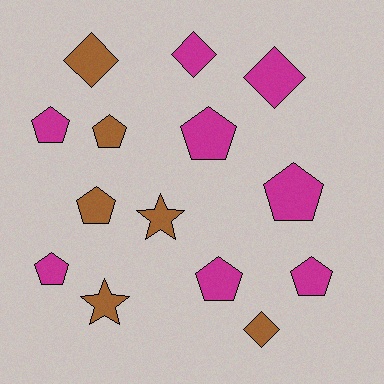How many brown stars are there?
There are 2 brown stars.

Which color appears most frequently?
Magenta, with 8 objects.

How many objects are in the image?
There are 14 objects.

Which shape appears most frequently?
Pentagon, with 8 objects.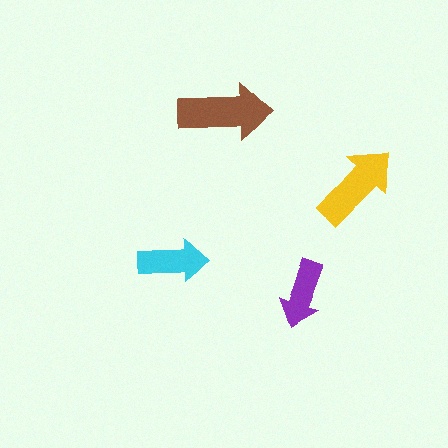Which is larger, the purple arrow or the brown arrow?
The brown one.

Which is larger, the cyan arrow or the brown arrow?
The brown one.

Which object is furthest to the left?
The cyan arrow is leftmost.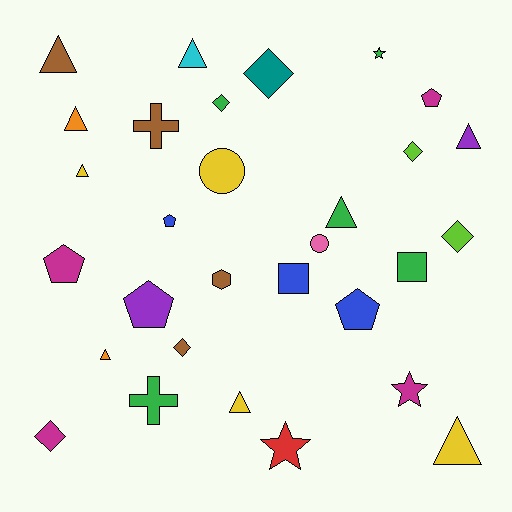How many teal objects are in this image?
There is 1 teal object.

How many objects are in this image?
There are 30 objects.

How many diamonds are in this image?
There are 6 diamonds.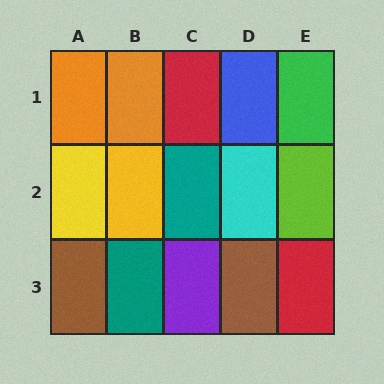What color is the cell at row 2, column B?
Yellow.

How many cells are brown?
2 cells are brown.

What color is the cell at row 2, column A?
Yellow.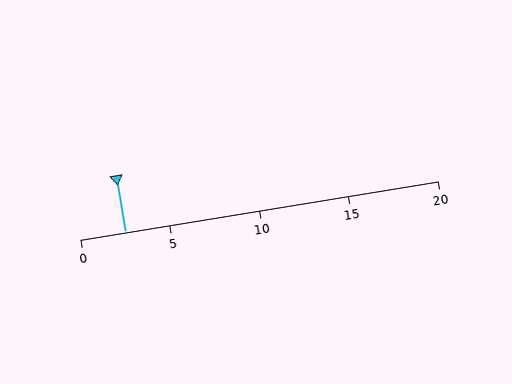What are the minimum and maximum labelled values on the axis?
The axis runs from 0 to 20.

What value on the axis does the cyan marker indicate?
The marker indicates approximately 2.5.